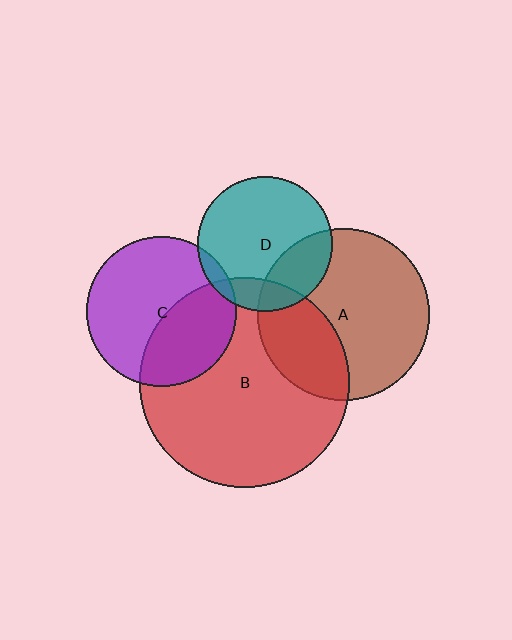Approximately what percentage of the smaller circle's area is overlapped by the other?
Approximately 5%.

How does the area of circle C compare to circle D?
Approximately 1.2 times.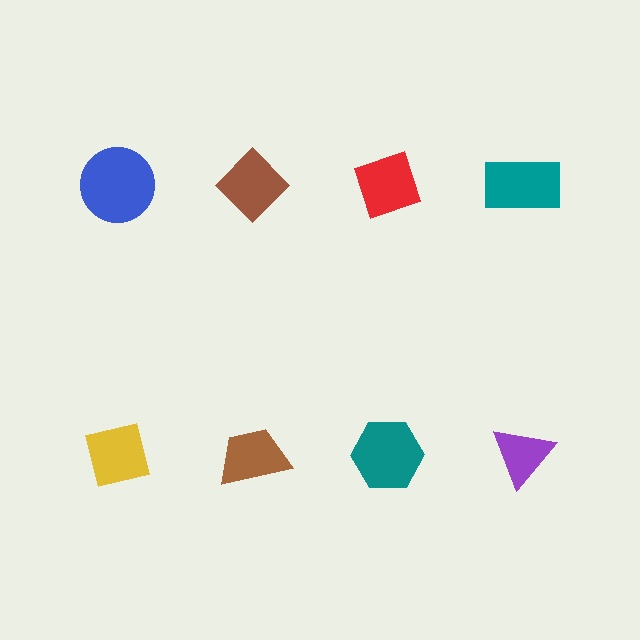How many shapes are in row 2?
4 shapes.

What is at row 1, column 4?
A teal rectangle.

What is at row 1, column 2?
A brown diamond.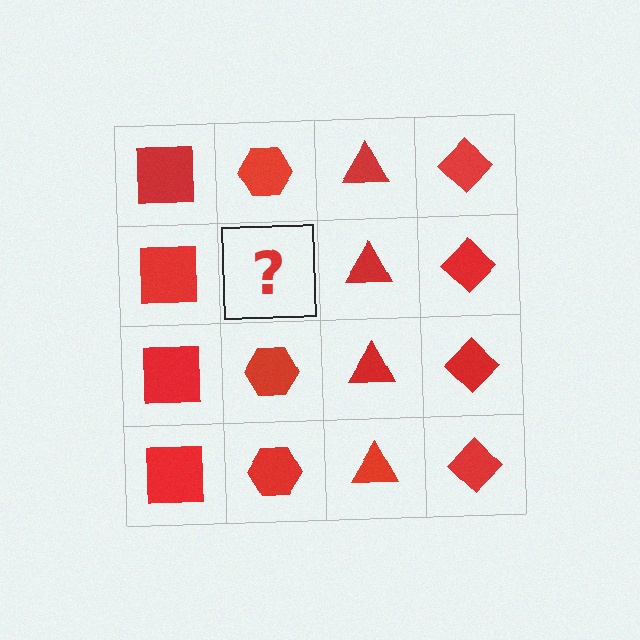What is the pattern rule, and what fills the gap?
The rule is that each column has a consistent shape. The gap should be filled with a red hexagon.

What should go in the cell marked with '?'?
The missing cell should contain a red hexagon.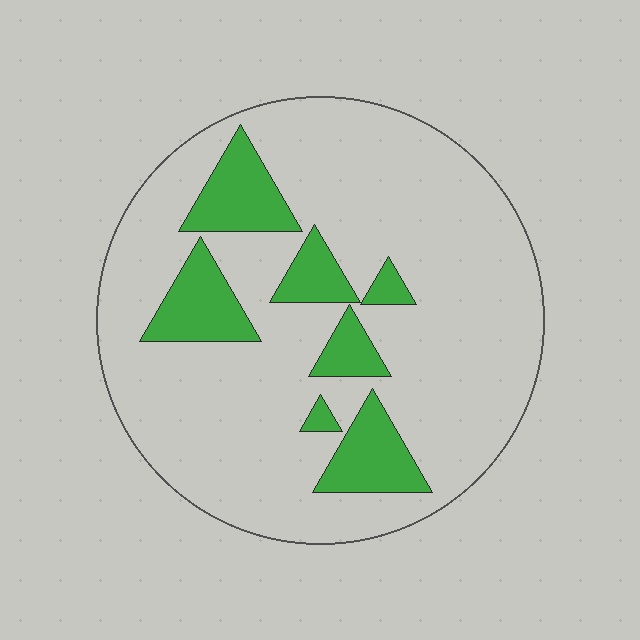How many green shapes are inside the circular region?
7.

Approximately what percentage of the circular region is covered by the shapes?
Approximately 20%.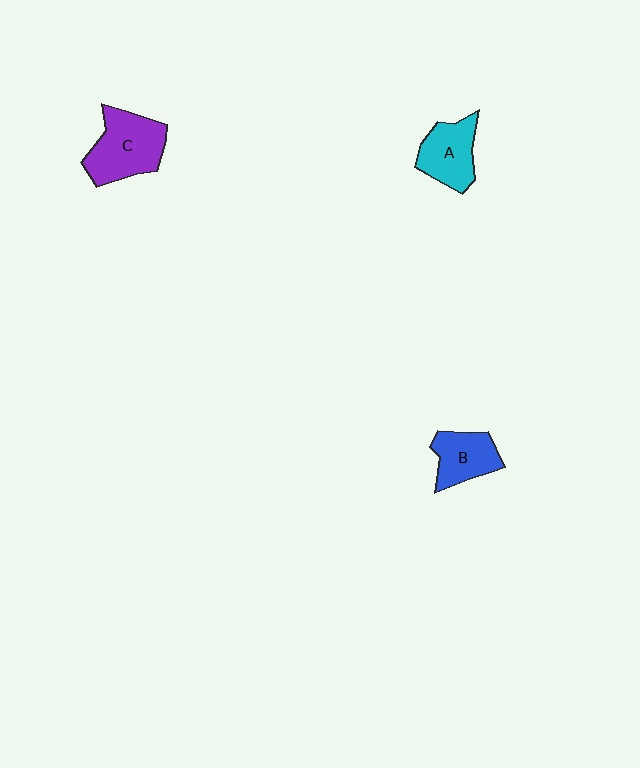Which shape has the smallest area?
Shape B (blue).